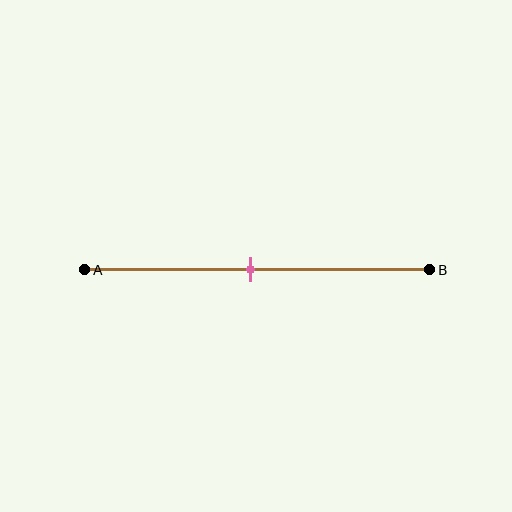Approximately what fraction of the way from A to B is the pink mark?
The pink mark is approximately 50% of the way from A to B.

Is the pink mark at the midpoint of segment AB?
Yes, the mark is approximately at the midpoint.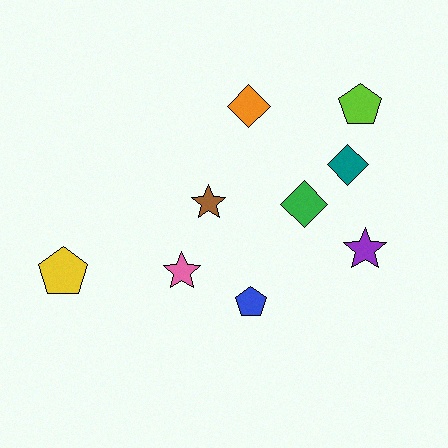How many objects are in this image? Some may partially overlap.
There are 9 objects.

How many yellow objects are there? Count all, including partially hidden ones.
There is 1 yellow object.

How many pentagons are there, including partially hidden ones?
There are 3 pentagons.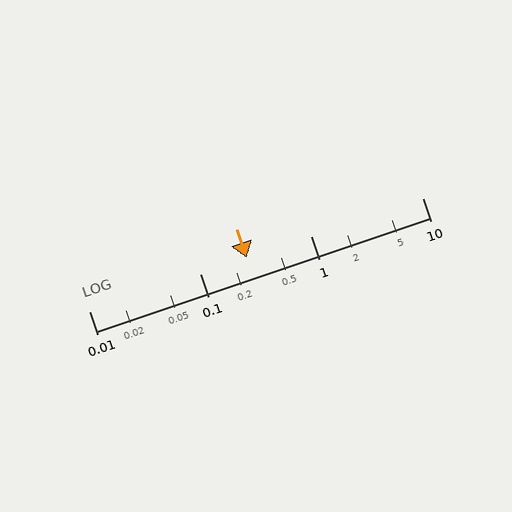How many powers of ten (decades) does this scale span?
The scale spans 3 decades, from 0.01 to 10.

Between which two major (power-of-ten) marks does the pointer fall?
The pointer is between 0.1 and 1.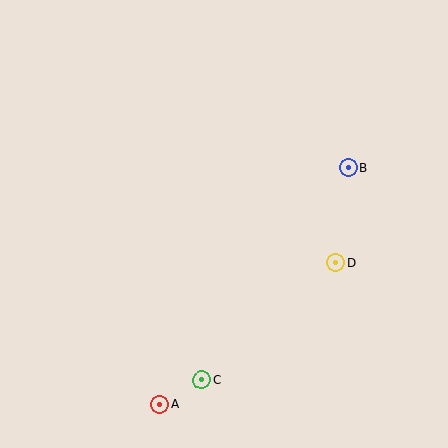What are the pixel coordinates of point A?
Point A is at (160, 404).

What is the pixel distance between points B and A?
The distance between B and A is 303 pixels.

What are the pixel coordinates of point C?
Point C is at (202, 380).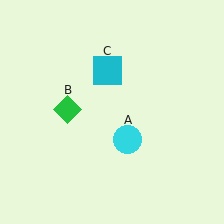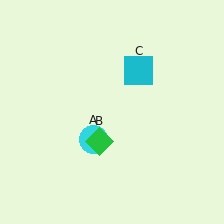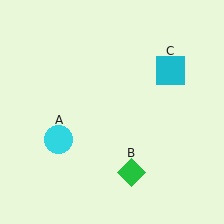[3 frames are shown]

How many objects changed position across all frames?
3 objects changed position: cyan circle (object A), green diamond (object B), cyan square (object C).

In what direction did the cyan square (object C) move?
The cyan square (object C) moved right.